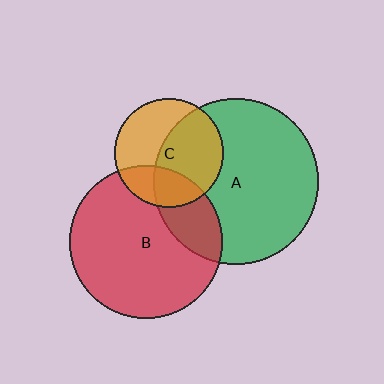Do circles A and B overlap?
Yes.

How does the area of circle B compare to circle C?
Approximately 2.0 times.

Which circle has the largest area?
Circle A (green).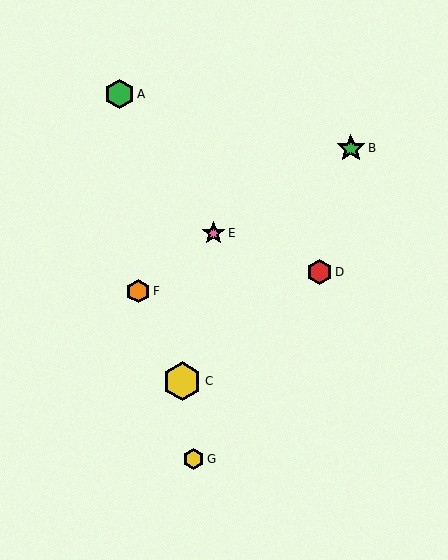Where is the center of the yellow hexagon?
The center of the yellow hexagon is at (182, 381).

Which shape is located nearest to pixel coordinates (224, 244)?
The pink star (labeled E) at (214, 233) is nearest to that location.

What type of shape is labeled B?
Shape B is a green star.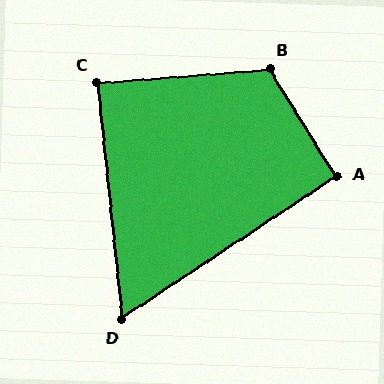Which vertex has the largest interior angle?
B, at approximately 117 degrees.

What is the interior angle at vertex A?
Approximately 92 degrees (approximately right).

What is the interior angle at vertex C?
Approximately 88 degrees (approximately right).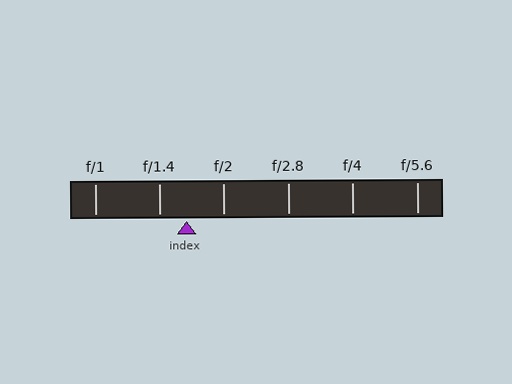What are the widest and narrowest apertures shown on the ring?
The widest aperture shown is f/1 and the narrowest is f/5.6.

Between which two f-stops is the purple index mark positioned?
The index mark is between f/1.4 and f/2.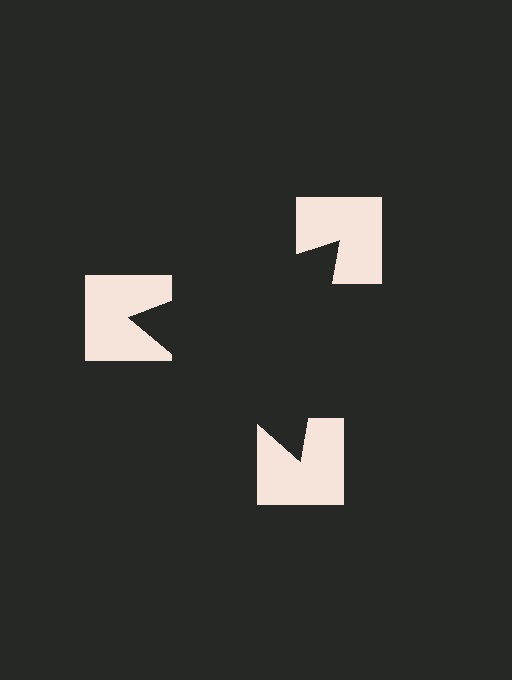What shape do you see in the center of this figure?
An illusory triangle — its edges are inferred from the aligned wedge cuts in the notched squares, not physically drawn.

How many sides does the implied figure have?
3 sides.